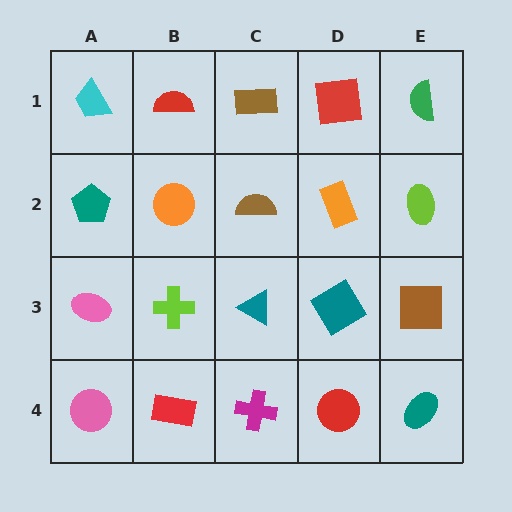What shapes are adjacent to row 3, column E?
A lime ellipse (row 2, column E), a teal ellipse (row 4, column E), a teal diamond (row 3, column D).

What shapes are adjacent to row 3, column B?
An orange circle (row 2, column B), a red rectangle (row 4, column B), a pink ellipse (row 3, column A), a teal triangle (row 3, column C).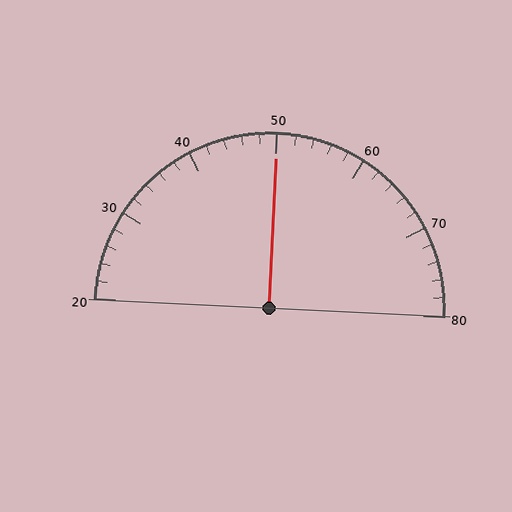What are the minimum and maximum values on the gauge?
The gauge ranges from 20 to 80.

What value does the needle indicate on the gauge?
The needle indicates approximately 50.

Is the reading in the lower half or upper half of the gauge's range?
The reading is in the upper half of the range (20 to 80).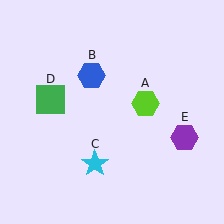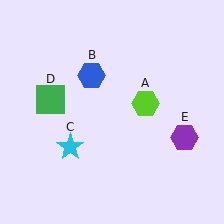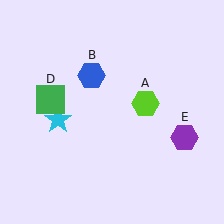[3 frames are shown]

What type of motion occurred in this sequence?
The cyan star (object C) rotated clockwise around the center of the scene.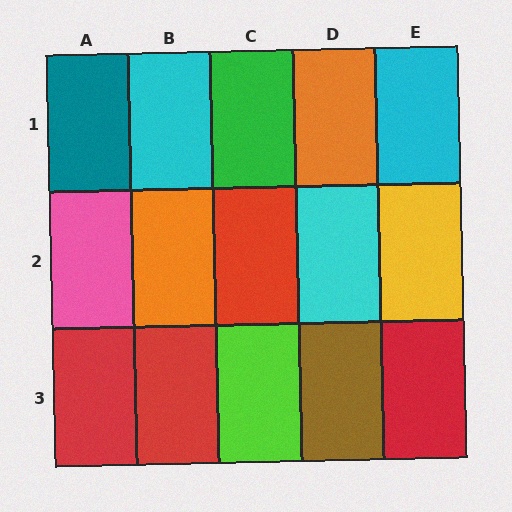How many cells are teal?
1 cell is teal.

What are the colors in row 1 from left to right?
Teal, cyan, green, orange, cyan.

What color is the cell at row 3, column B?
Red.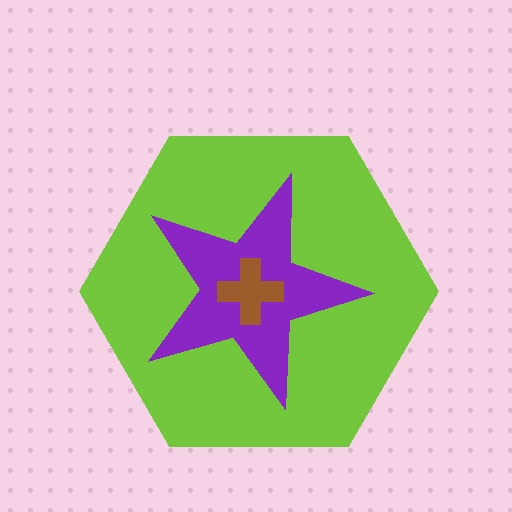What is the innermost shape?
The brown cross.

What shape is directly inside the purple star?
The brown cross.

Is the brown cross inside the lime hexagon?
Yes.